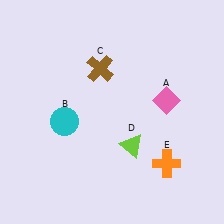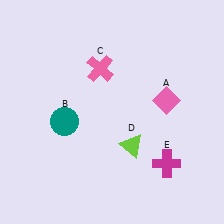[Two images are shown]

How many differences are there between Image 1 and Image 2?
There are 3 differences between the two images.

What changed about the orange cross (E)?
In Image 1, E is orange. In Image 2, it changed to magenta.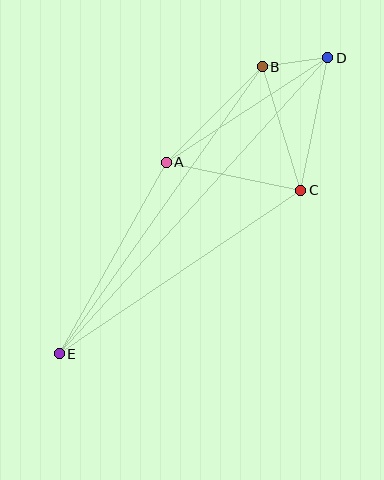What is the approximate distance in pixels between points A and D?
The distance between A and D is approximately 192 pixels.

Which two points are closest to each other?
Points B and D are closest to each other.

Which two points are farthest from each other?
Points D and E are farthest from each other.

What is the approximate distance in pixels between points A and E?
The distance between A and E is approximately 219 pixels.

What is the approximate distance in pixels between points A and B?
The distance between A and B is approximately 135 pixels.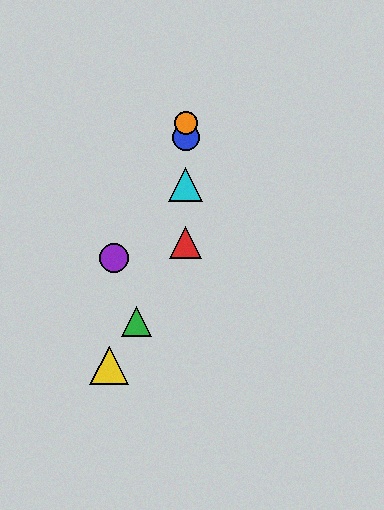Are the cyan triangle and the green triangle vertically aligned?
No, the cyan triangle is at x≈186 and the green triangle is at x≈137.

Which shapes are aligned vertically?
The red triangle, the blue circle, the orange circle, the cyan triangle are aligned vertically.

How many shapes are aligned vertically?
4 shapes (the red triangle, the blue circle, the orange circle, the cyan triangle) are aligned vertically.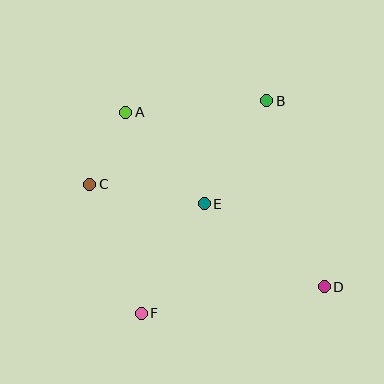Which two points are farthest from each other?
Points A and D are farthest from each other.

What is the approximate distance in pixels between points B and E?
The distance between B and E is approximately 121 pixels.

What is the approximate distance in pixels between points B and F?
The distance between B and F is approximately 247 pixels.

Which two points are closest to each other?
Points A and C are closest to each other.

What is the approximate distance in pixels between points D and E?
The distance between D and E is approximately 146 pixels.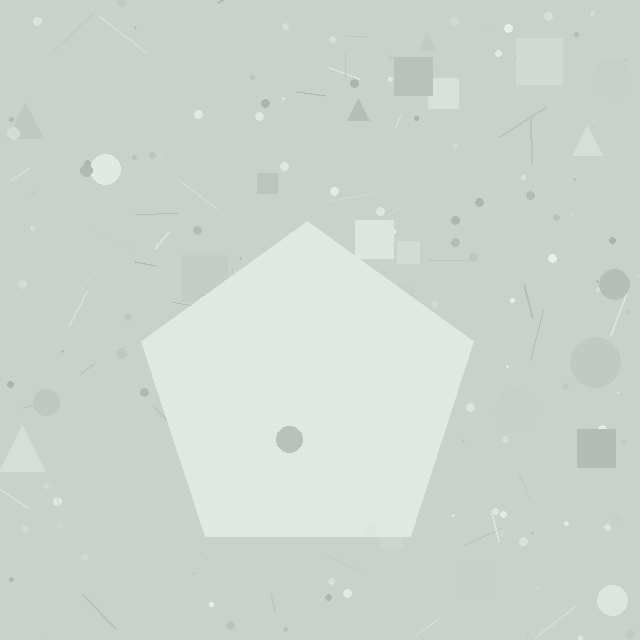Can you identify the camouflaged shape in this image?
The camouflaged shape is a pentagon.